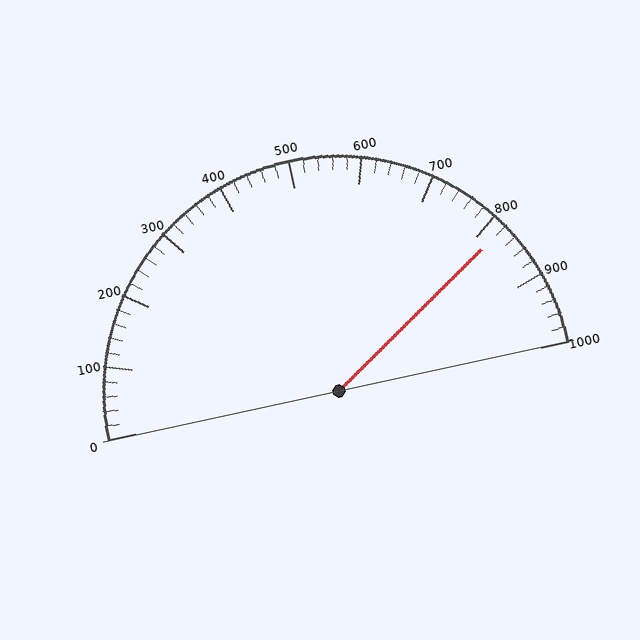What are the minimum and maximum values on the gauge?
The gauge ranges from 0 to 1000.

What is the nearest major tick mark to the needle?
The nearest major tick mark is 800.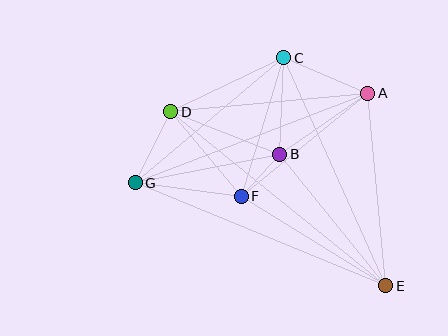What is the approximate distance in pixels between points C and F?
The distance between C and F is approximately 145 pixels.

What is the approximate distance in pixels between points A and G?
The distance between A and G is approximately 249 pixels.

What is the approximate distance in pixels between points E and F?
The distance between E and F is approximately 170 pixels.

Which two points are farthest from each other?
Points D and E are farthest from each other.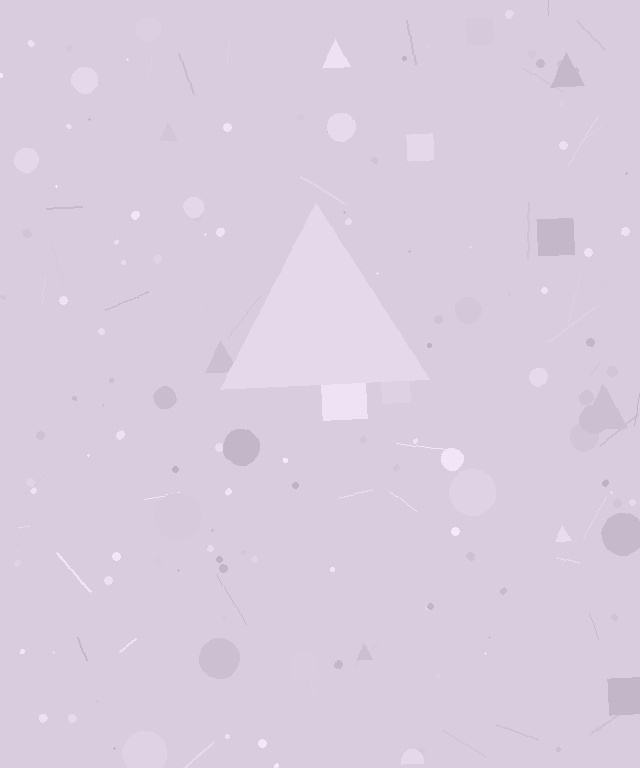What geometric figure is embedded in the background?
A triangle is embedded in the background.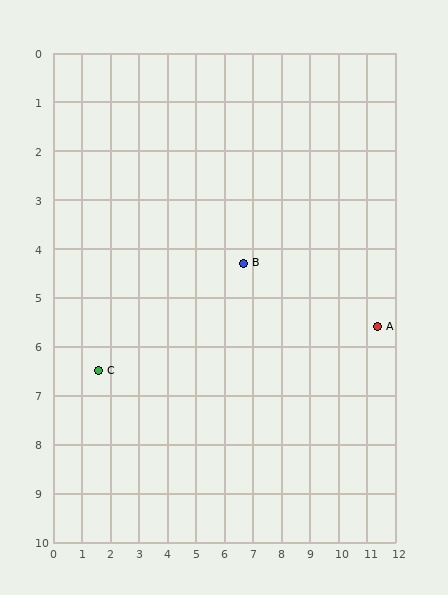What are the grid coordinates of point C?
Point C is at approximately (1.6, 6.5).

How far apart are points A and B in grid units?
Points A and B are about 4.9 grid units apart.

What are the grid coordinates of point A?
Point A is at approximately (11.4, 5.6).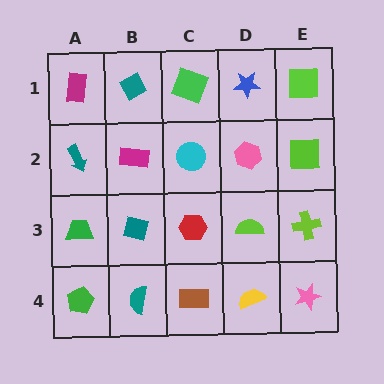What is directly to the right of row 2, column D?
A lime square.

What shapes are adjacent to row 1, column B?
A magenta rectangle (row 2, column B), a magenta rectangle (row 1, column A), a green square (row 1, column C).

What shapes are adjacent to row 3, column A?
A teal arrow (row 2, column A), a green pentagon (row 4, column A), a teal square (row 3, column B).